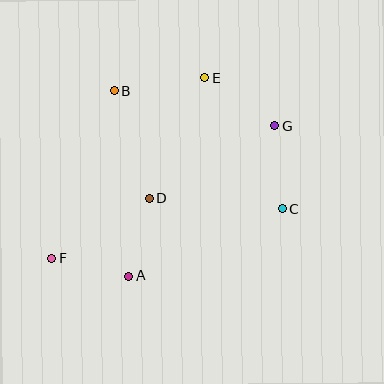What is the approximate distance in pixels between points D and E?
The distance between D and E is approximately 133 pixels.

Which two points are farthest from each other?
Points F and G are farthest from each other.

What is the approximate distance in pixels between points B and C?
The distance between B and C is approximately 205 pixels.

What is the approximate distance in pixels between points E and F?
The distance between E and F is approximately 237 pixels.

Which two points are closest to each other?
Points A and F are closest to each other.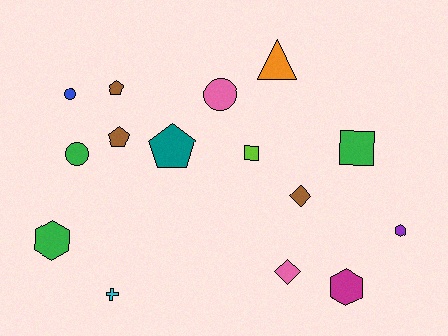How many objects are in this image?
There are 15 objects.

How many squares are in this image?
There are 2 squares.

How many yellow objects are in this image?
There are no yellow objects.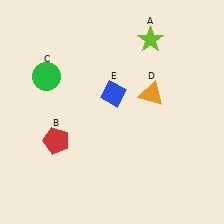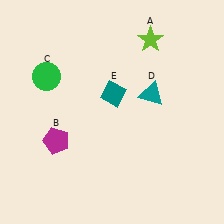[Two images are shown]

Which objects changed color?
B changed from red to magenta. D changed from orange to teal. E changed from blue to teal.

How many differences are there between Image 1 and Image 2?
There are 3 differences between the two images.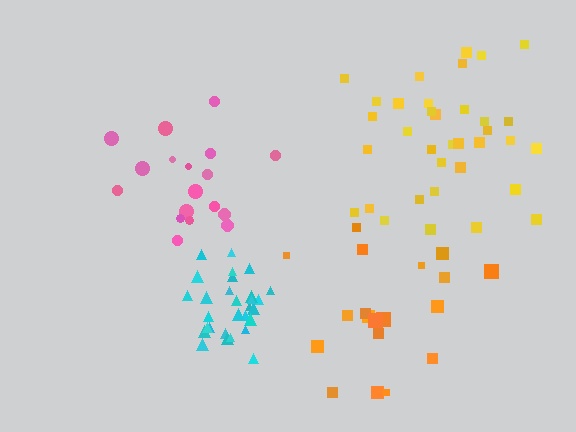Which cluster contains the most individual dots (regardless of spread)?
Yellow (35).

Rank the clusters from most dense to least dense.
cyan, yellow, orange, pink.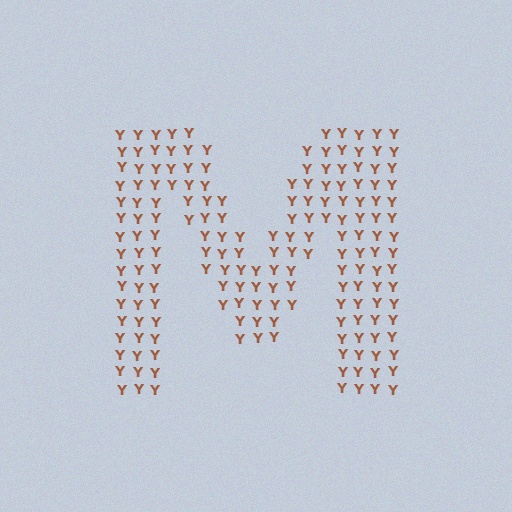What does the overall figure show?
The overall figure shows the letter M.